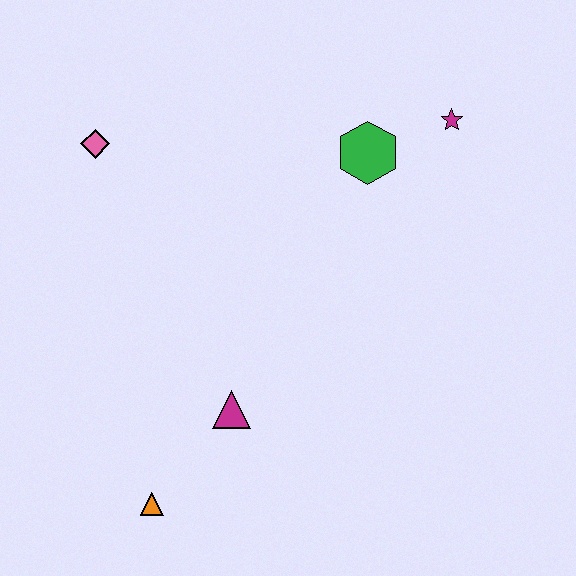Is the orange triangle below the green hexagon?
Yes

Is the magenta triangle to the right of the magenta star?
No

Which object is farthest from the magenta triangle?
The magenta star is farthest from the magenta triangle.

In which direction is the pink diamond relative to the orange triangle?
The pink diamond is above the orange triangle.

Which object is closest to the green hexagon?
The magenta star is closest to the green hexagon.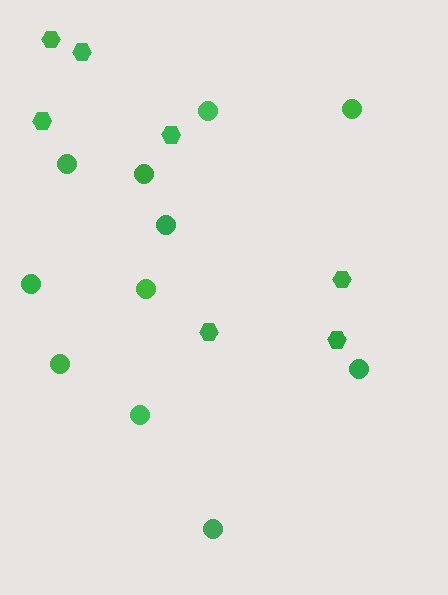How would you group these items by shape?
There are 2 groups: one group of hexagons (7) and one group of circles (11).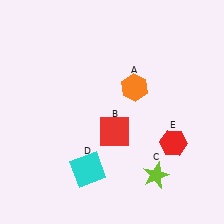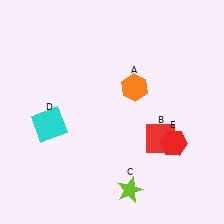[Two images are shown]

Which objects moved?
The objects that moved are: the red square (B), the lime star (C), the cyan square (D).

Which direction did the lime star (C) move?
The lime star (C) moved left.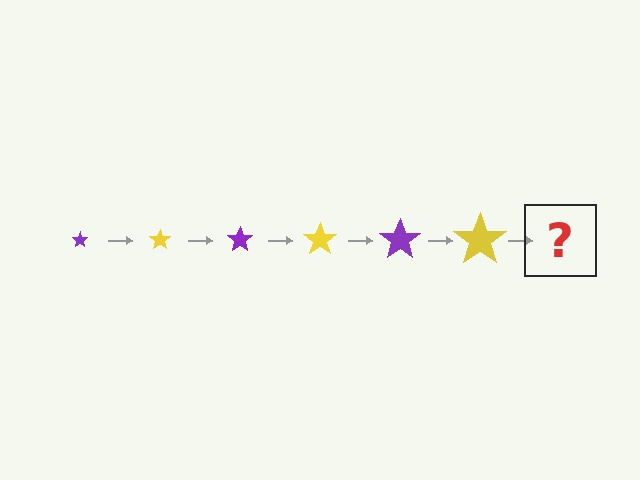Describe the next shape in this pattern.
It should be a purple star, larger than the previous one.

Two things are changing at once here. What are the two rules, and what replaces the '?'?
The two rules are that the star grows larger each step and the color cycles through purple and yellow. The '?' should be a purple star, larger than the previous one.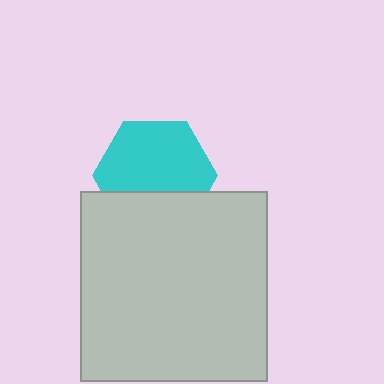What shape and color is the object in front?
The object in front is a light gray rectangle.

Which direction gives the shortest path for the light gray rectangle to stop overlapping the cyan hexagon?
Moving down gives the shortest separation.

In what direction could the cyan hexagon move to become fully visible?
The cyan hexagon could move up. That would shift it out from behind the light gray rectangle entirely.